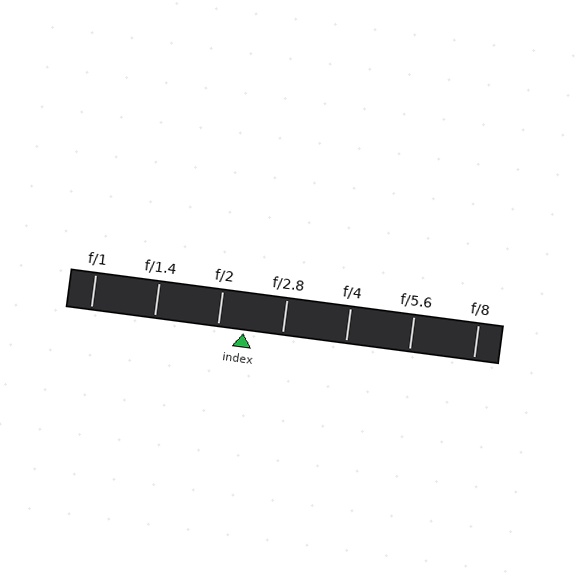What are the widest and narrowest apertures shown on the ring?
The widest aperture shown is f/1 and the narrowest is f/8.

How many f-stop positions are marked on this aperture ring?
There are 7 f-stop positions marked.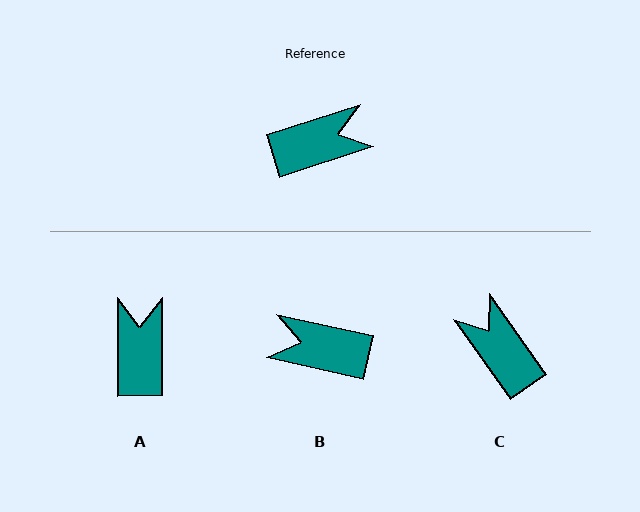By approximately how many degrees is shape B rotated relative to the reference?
Approximately 149 degrees counter-clockwise.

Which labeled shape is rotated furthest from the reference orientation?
B, about 149 degrees away.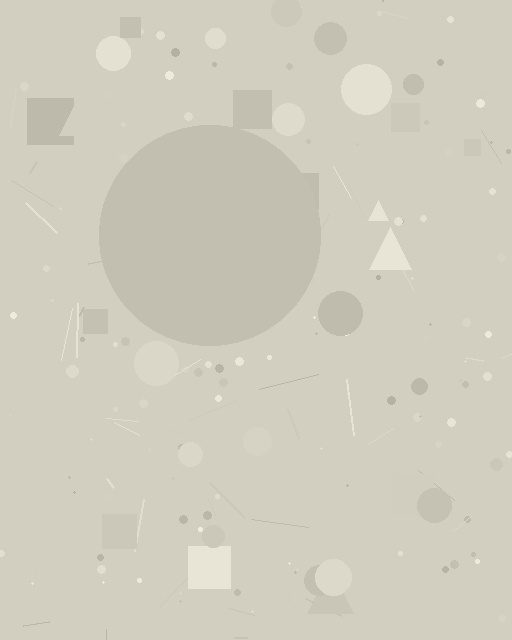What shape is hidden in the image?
A circle is hidden in the image.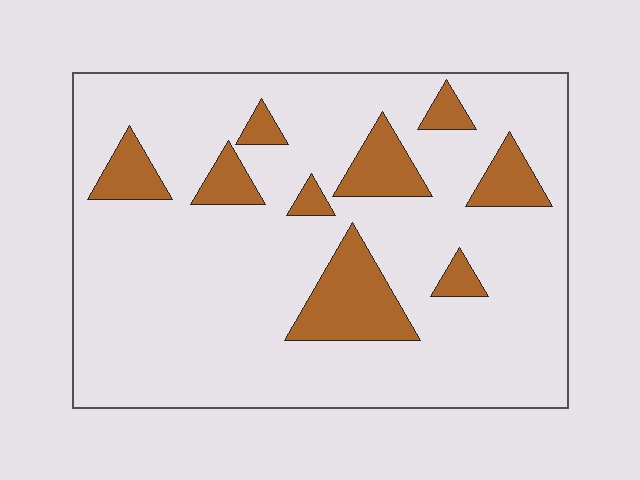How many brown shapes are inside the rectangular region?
9.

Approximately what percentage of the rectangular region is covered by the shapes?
Approximately 15%.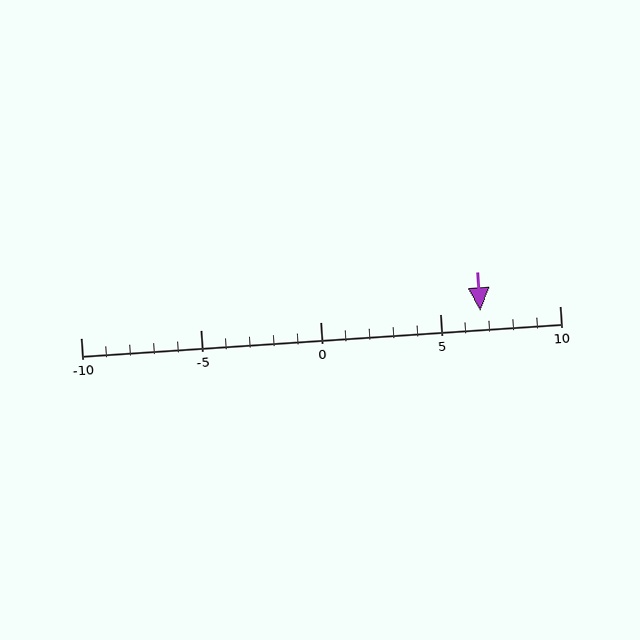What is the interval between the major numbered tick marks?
The major tick marks are spaced 5 units apart.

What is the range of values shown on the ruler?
The ruler shows values from -10 to 10.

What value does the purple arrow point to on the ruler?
The purple arrow points to approximately 7.